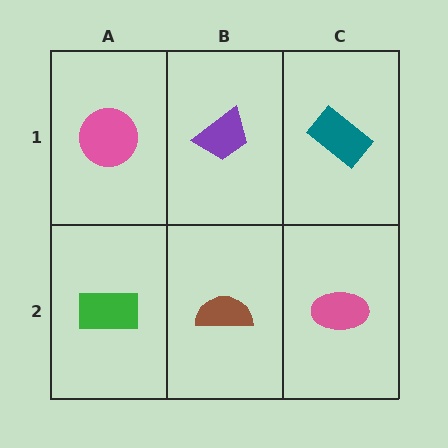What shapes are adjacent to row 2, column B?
A purple trapezoid (row 1, column B), a green rectangle (row 2, column A), a pink ellipse (row 2, column C).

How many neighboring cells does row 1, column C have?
2.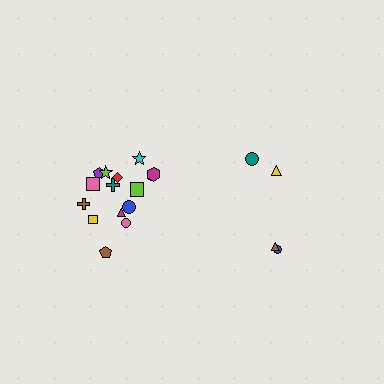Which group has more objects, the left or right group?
The left group.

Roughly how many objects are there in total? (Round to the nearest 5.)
Roughly 20 objects in total.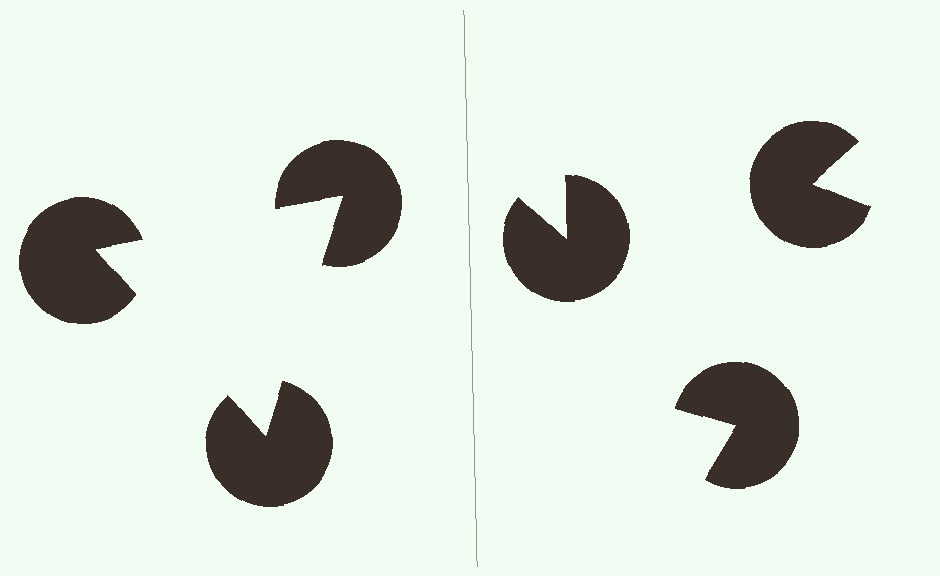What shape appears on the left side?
An illusory triangle.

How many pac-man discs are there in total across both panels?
6 — 3 on each side.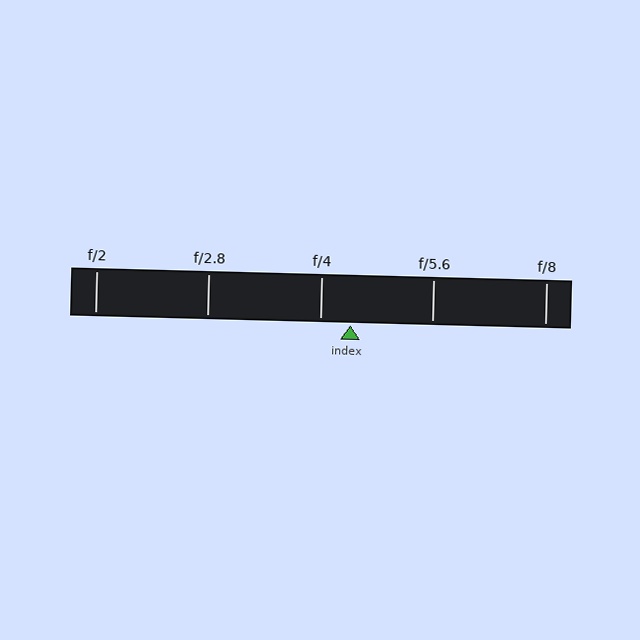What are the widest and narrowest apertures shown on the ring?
The widest aperture shown is f/2 and the narrowest is f/8.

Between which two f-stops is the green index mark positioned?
The index mark is between f/4 and f/5.6.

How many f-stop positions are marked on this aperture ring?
There are 5 f-stop positions marked.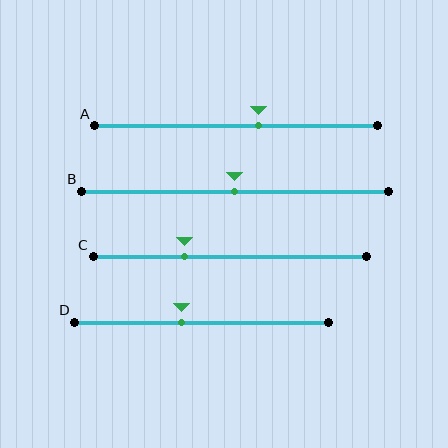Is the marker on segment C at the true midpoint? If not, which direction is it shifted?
No, the marker on segment C is shifted to the left by about 17% of the segment length.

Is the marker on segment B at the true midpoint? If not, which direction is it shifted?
Yes, the marker on segment B is at the true midpoint.